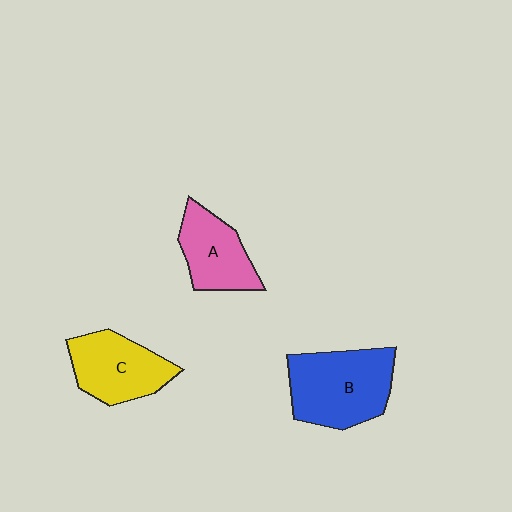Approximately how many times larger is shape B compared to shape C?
Approximately 1.3 times.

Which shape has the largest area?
Shape B (blue).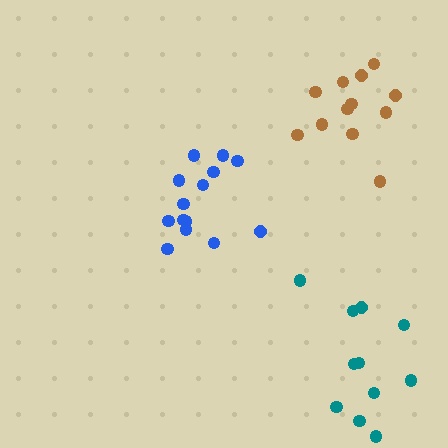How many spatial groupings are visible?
There are 3 spatial groupings.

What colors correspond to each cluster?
The clusters are colored: blue, brown, teal.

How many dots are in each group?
Group 1: 14 dots, Group 2: 12 dots, Group 3: 11 dots (37 total).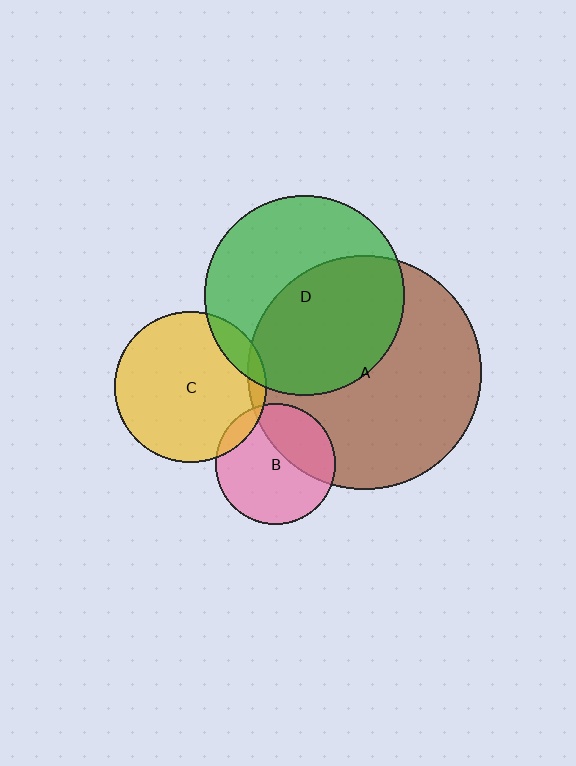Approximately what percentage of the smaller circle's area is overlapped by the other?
Approximately 10%.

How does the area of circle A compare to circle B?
Approximately 3.8 times.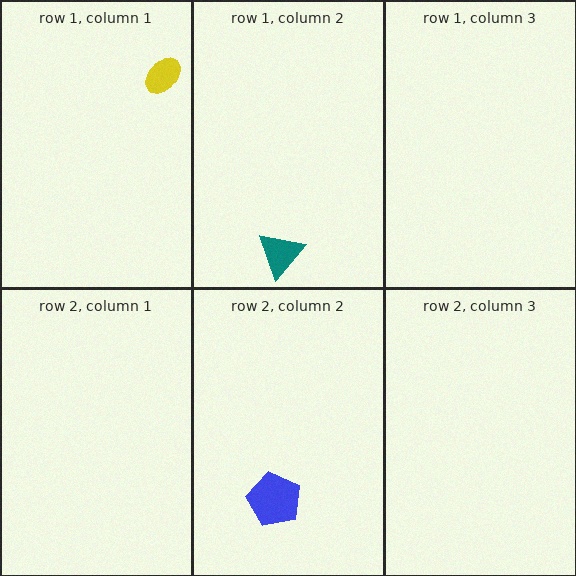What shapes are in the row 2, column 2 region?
The blue pentagon.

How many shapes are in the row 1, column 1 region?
1.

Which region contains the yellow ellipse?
The row 1, column 1 region.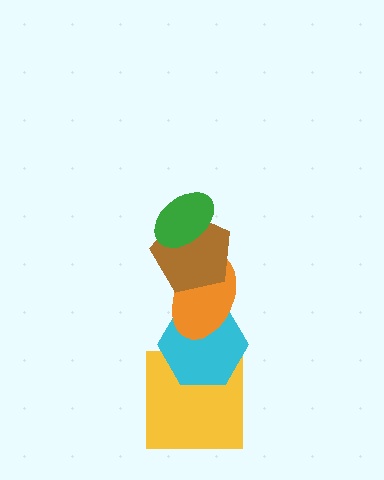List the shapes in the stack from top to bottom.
From top to bottom: the green ellipse, the brown pentagon, the orange ellipse, the cyan hexagon, the yellow square.